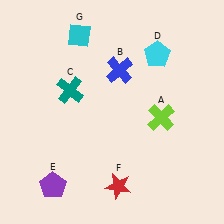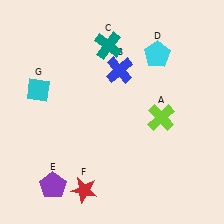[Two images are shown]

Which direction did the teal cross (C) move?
The teal cross (C) moved up.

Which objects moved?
The objects that moved are: the teal cross (C), the red star (F), the cyan diamond (G).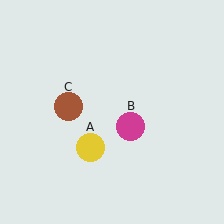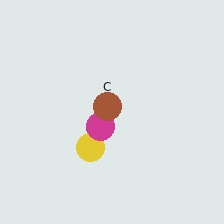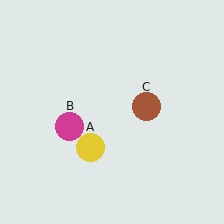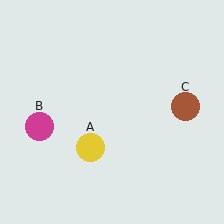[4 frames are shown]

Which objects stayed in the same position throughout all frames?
Yellow circle (object A) remained stationary.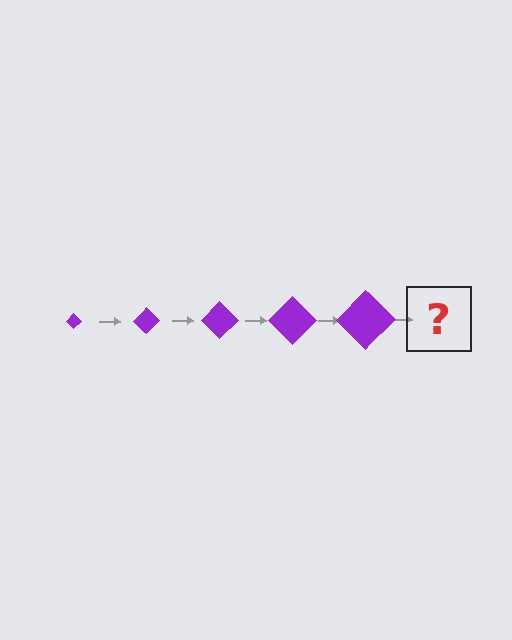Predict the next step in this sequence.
The next step is a purple diamond, larger than the previous one.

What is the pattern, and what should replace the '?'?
The pattern is that the diamond gets progressively larger each step. The '?' should be a purple diamond, larger than the previous one.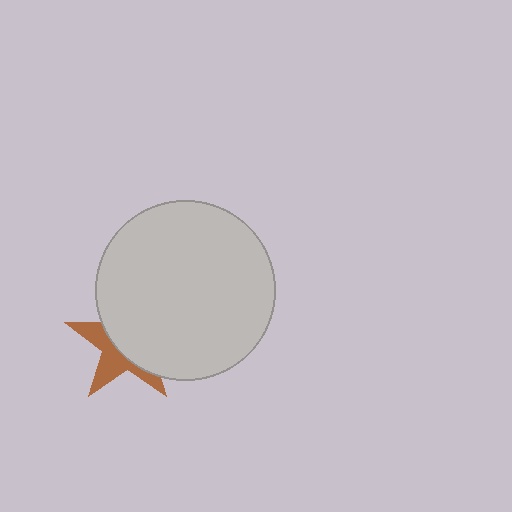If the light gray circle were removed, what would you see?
You would see the complete brown star.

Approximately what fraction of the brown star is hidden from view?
Roughly 60% of the brown star is hidden behind the light gray circle.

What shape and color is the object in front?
The object in front is a light gray circle.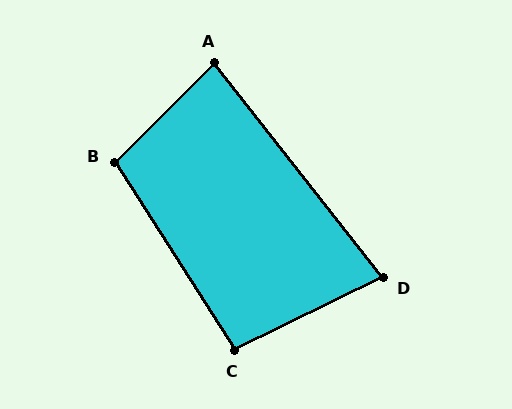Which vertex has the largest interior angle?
B, at approximately 102 degrees.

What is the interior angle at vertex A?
Approximately 83 degrees (acute).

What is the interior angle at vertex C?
Approximately 97 degrees (obtuse).